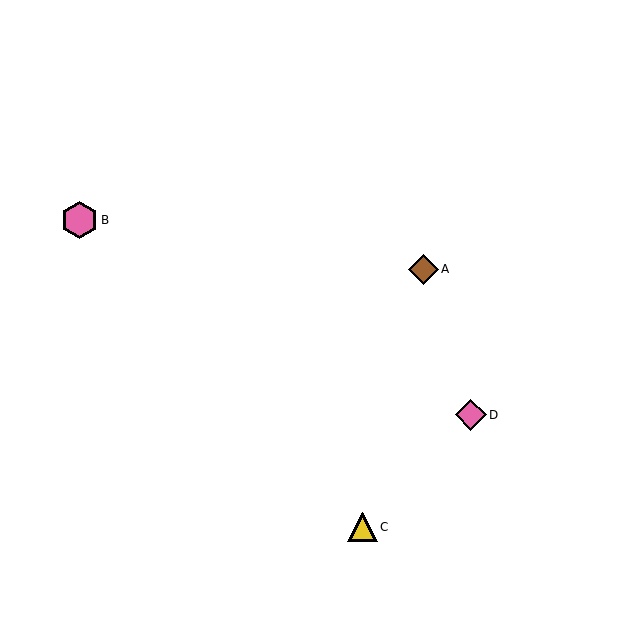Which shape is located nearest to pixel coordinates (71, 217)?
The pink hexagon (labeled B) at (80, 220) is nearest to that location.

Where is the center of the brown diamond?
The center of the brown diamond is at (423, 269).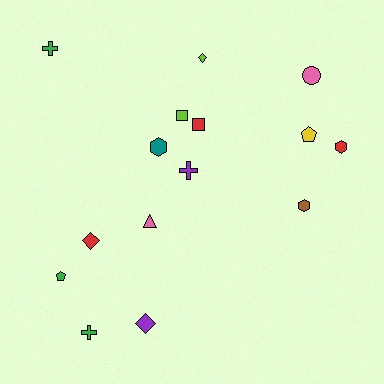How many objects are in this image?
There are 15 objects.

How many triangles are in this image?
There is 1 triangle.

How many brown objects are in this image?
There is 1 brown object.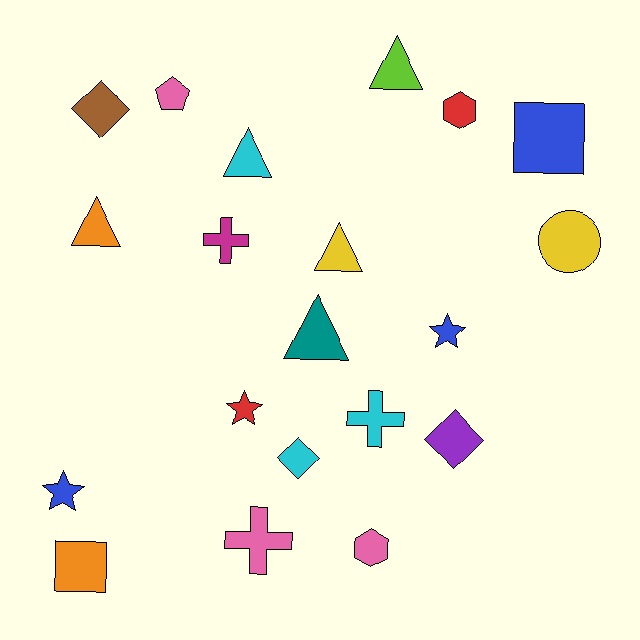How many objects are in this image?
There are 20 objects.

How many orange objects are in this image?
There are 2 orange objects.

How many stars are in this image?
There are 3 stars.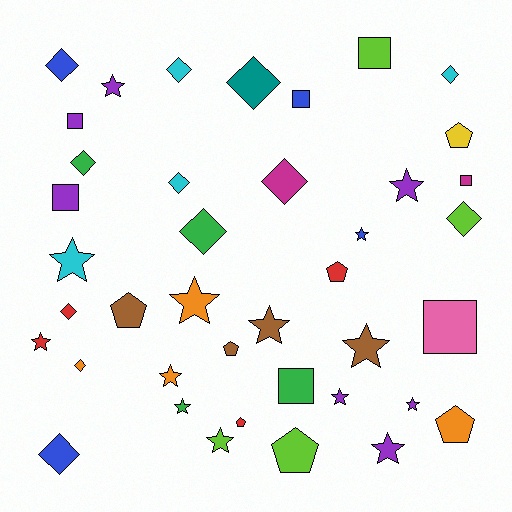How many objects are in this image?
There are 40 objects.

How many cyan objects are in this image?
There are 4 cyan objects.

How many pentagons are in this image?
There are 7 pentagons.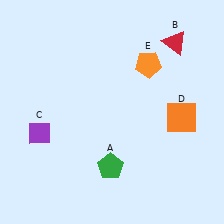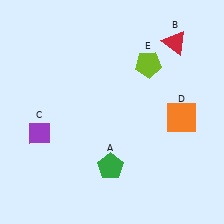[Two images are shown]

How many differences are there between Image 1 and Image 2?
There is 1 difference between the two images.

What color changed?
The pentagon (E) changed from orange in Image 1 to lime in Image 2.